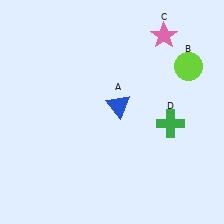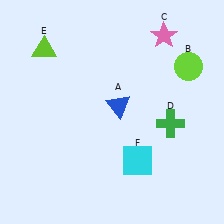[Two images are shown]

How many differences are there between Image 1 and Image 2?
There are 2 differences between the two images.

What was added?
A lime triangle (E), a cyan square (F) were added in Image 2.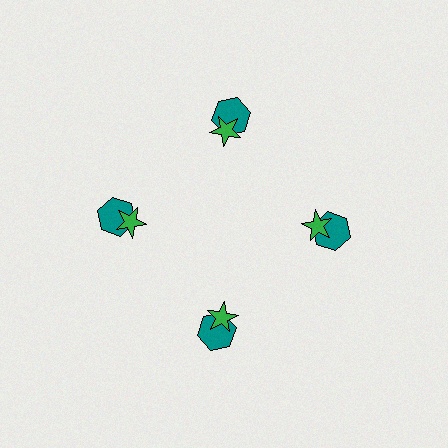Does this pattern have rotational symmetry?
Yes, this pattern has 4-fold rotational symmetry. It looks the same after rotating 90 degrees around the center.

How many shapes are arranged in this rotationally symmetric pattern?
There are 8 shapes, arranged in 4 groups of 2.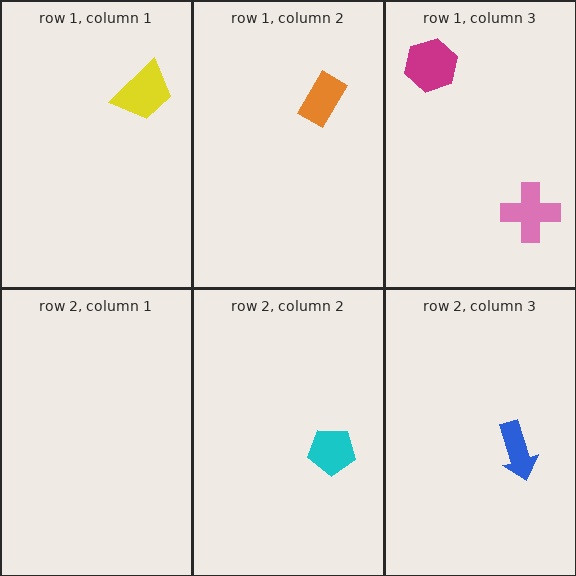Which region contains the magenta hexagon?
The row 1, column 3 region.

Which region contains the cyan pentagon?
The row 2, column 2 region.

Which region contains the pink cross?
The row 1, column 3 region.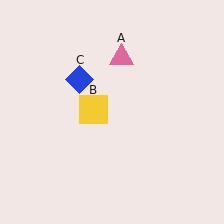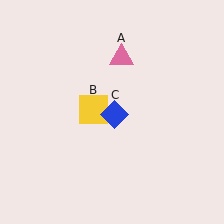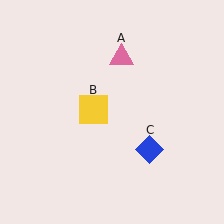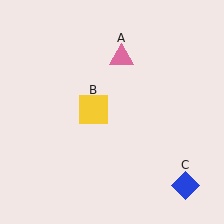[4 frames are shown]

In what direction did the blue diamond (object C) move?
The blue diamond (object C) moved down and to the right.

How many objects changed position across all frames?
1 object changed position: blue diamond (object C).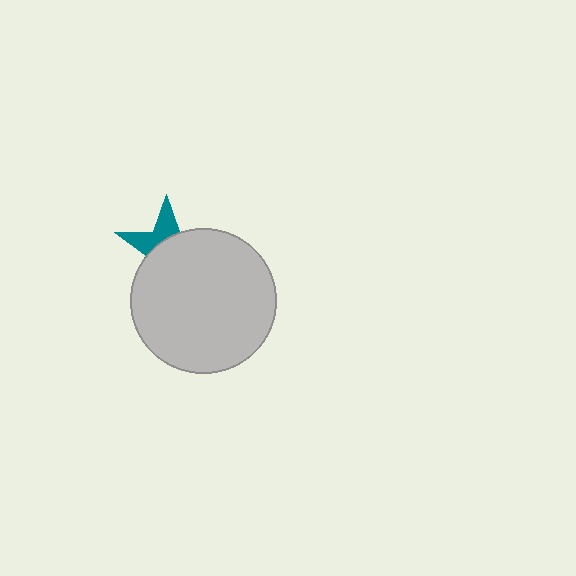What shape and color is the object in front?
The object in front is a light gray circle.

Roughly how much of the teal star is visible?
A small part of it is visible (roughly 35%).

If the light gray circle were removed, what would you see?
You would see the complete teal star.